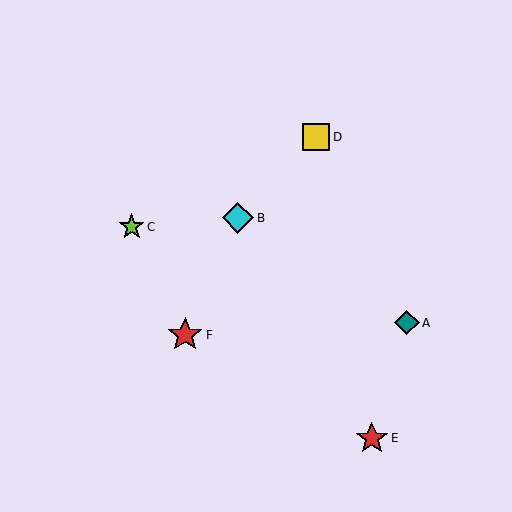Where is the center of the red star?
The center of the red star is at (372, 438).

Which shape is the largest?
The red star (labeled F) is the largest.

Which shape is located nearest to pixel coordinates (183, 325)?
The red star (labeled F) at (185, 335) is nearest to that location.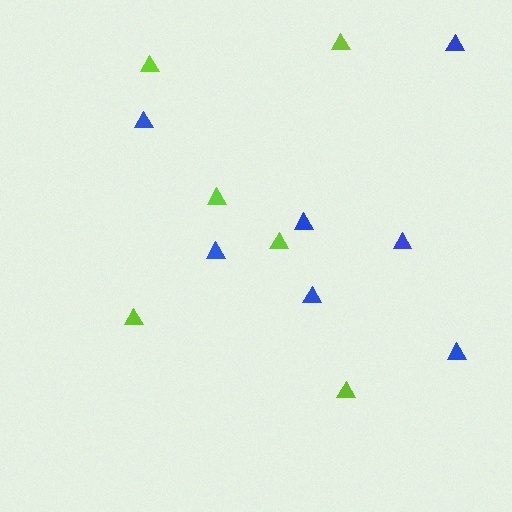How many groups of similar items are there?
There are 2 groups: one group of lime triangles (6) and one group of blue triangles (7).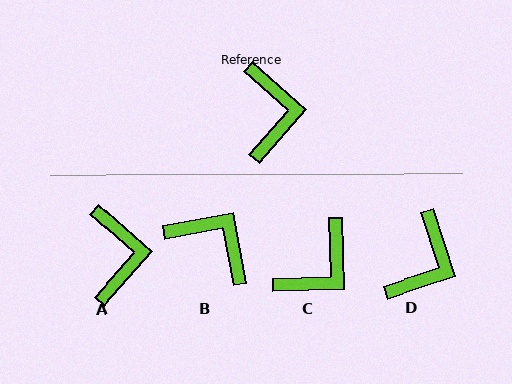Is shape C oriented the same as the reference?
No, it is off by about 46 degrees.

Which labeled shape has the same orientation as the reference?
A.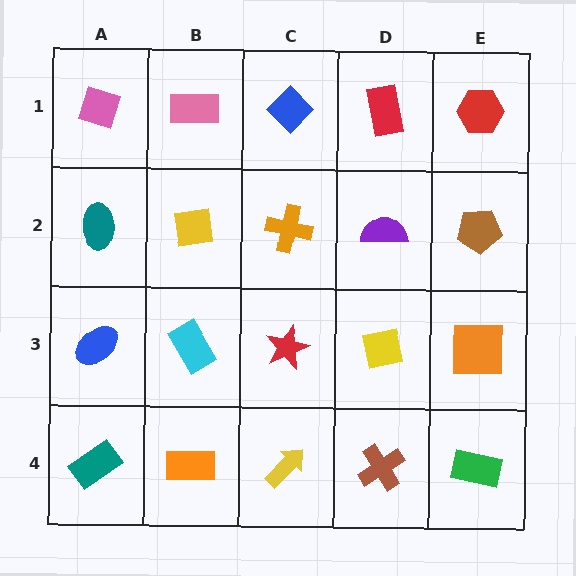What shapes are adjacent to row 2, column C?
A blue diamond (row 1, column C), a red star (row 3, column C), a yellow square (row 2, column B), a purple semicircle (row 2, column D).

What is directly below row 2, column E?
An orange square.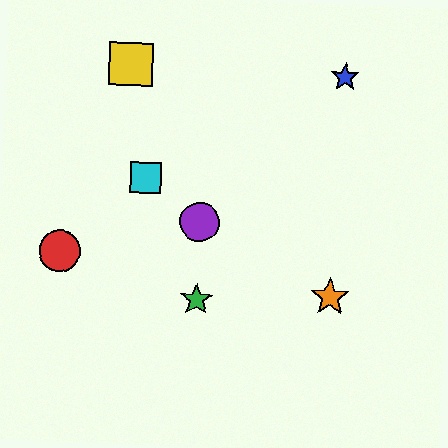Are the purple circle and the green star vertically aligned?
Yes, both are at x≈199.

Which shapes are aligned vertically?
The green star, the purple circle are aligned vertically.